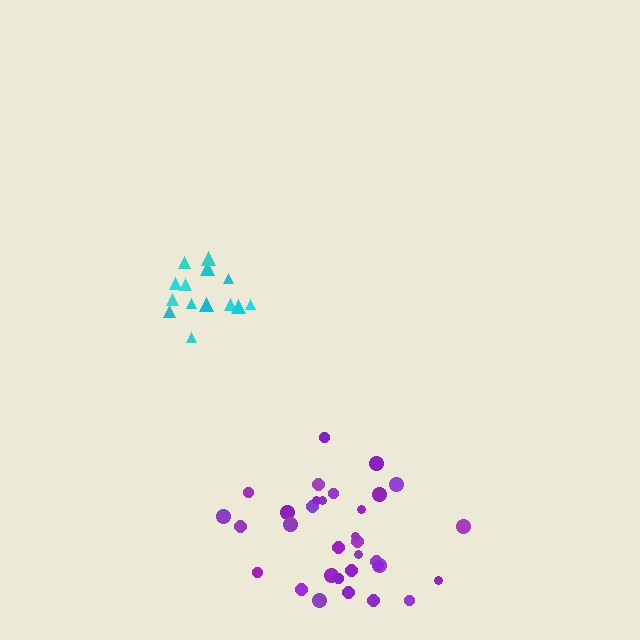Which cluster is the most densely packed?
Cyan.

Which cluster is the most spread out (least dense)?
Purple.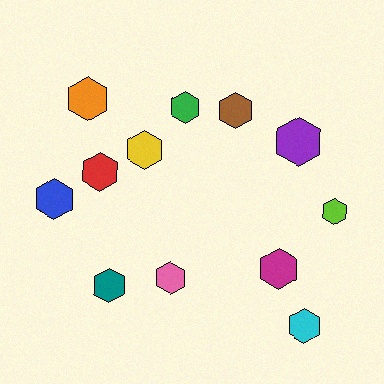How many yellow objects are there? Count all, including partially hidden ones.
There is 1 yellow object.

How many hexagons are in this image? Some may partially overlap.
There are 12 hexagons.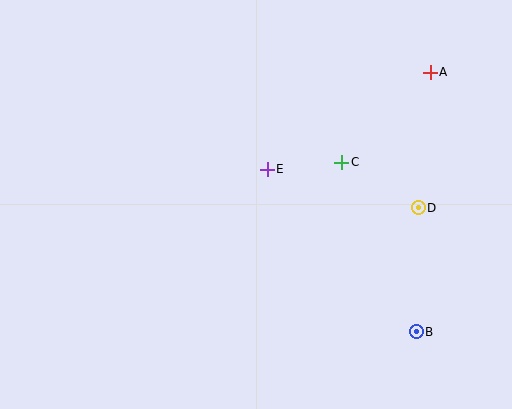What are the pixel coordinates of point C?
Point C is at (342, 162).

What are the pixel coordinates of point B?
Point B is at (416, 332).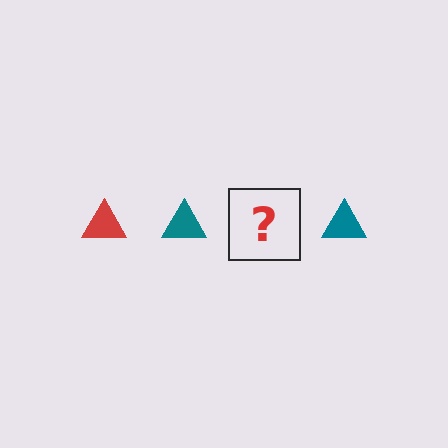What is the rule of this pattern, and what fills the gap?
The rule is that the pattern cycles through red, teal triangles. The gap should be filled with a red triangle.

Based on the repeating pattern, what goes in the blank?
The blank should be a red triangle.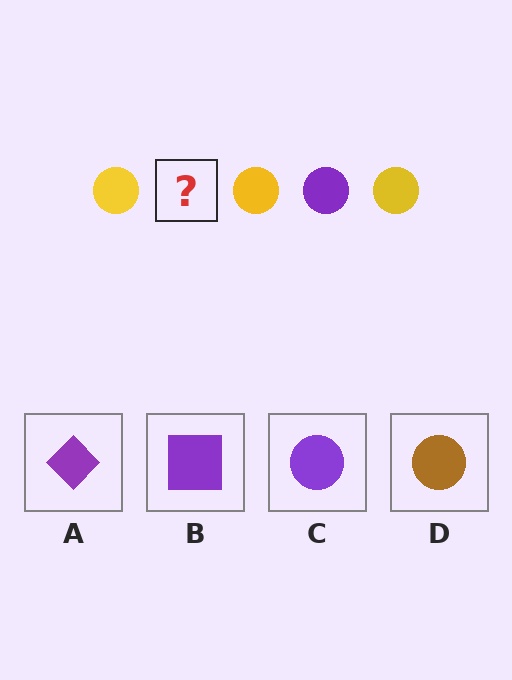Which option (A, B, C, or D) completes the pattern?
C.